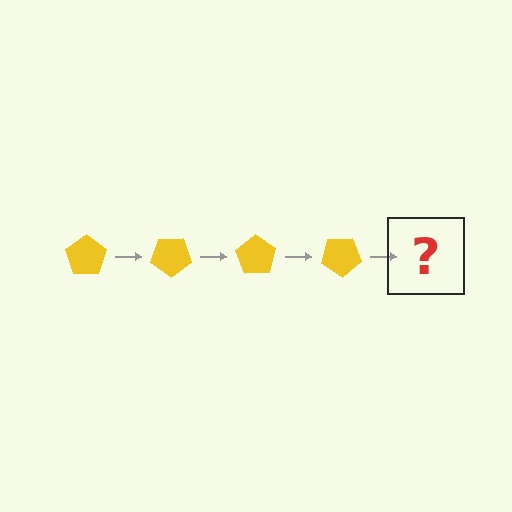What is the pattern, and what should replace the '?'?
The pattern is that the pentagon rotates 35 degrees each step. The '?' should be a yellow pentagon rotated 140 degrees.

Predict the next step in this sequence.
The next step is a yellow pentagon rotated 140 degrees.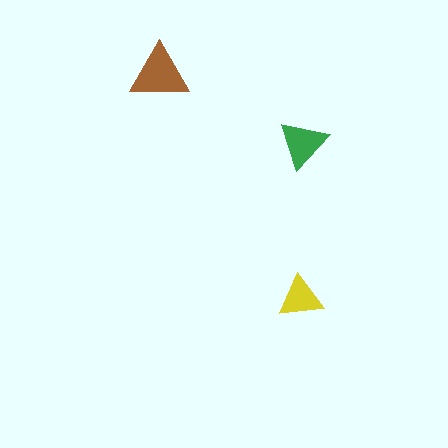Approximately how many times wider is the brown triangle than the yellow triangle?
About 1.5 times wider.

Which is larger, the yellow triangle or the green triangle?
The green one.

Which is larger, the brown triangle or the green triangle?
The brown one.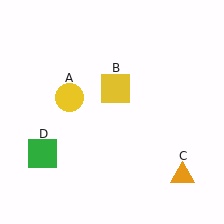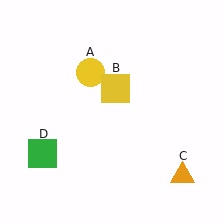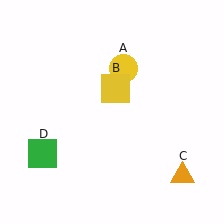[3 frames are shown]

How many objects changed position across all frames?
1 object changed position: yellow circle (object A).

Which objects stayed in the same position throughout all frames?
Yellow square (object B) and orange triangle (object C) and green square (object D) remained stationary.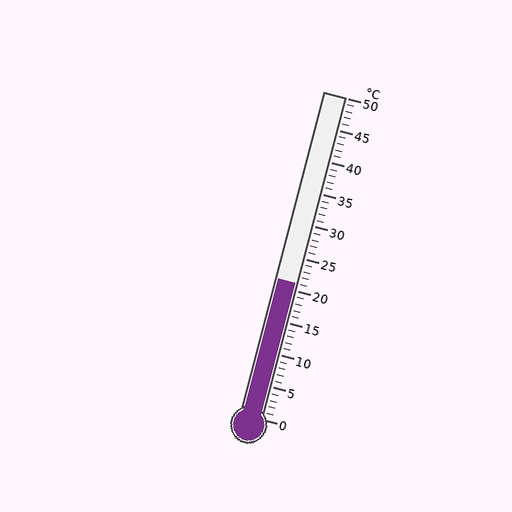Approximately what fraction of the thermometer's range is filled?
The thermometer is filled to approximately 40% of its range.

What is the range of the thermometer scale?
The thermometer scale ranges from 0°C to 50°C.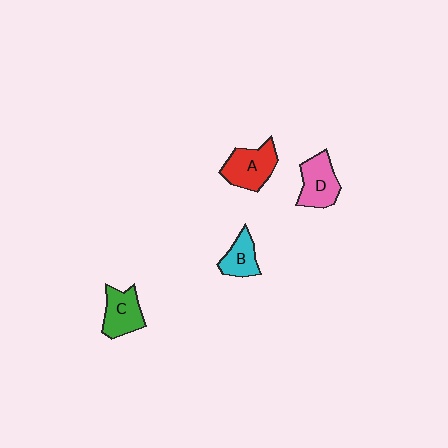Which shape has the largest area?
Shape A (red).